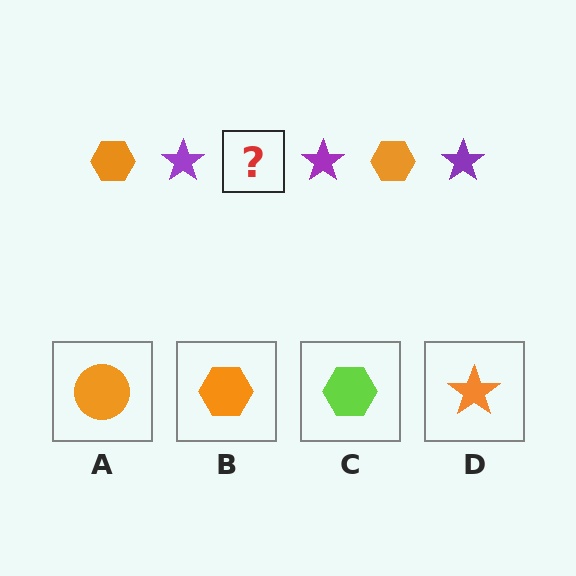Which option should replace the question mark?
Option B.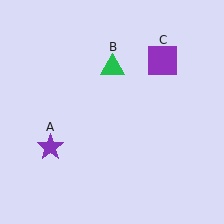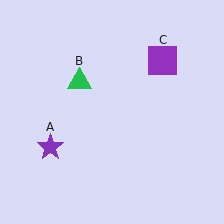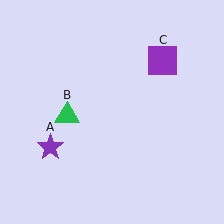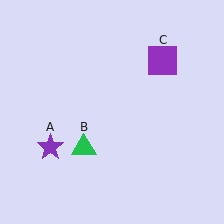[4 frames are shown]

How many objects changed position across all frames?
1 object changed position: green triangle (object B).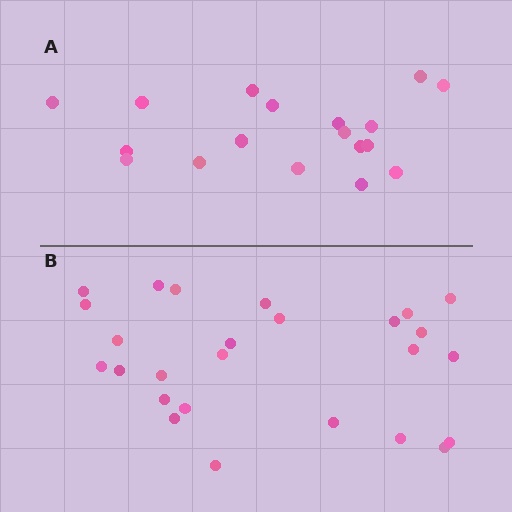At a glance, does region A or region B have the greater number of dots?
Region B (the bottom region) has more dots.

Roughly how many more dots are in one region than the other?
Region B has roughly 8 or so more dots than region A.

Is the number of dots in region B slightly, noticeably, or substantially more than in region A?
Region B has noticeably more, but not dramatically so. The ratio is roughly 1.4 to 1.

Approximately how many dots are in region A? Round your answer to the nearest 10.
About 20 dots. (The exact count is 18, which rounds to 20.)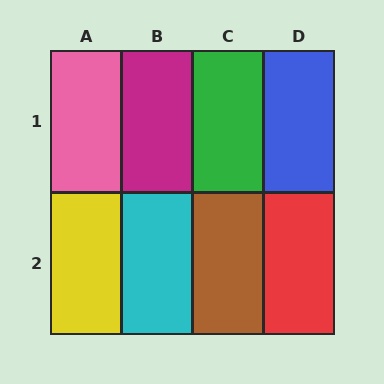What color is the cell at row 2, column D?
Red.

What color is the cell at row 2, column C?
Brown.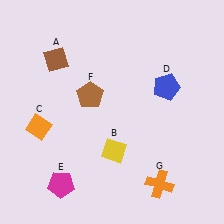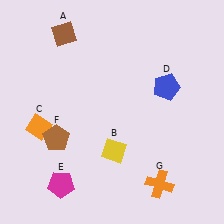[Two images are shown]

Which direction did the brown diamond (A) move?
The brown diamond (A) moved up.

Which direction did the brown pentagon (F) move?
The brown pentagon (F) moved down.